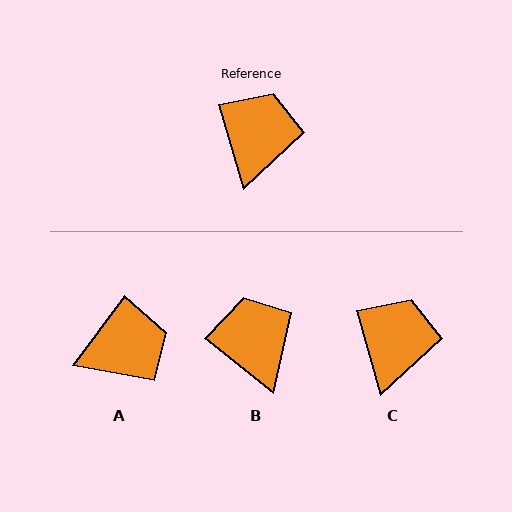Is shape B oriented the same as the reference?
No, it is off by about 35 degrees.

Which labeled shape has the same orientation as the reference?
C.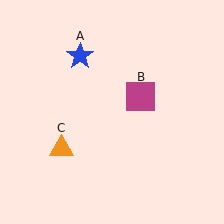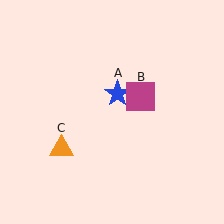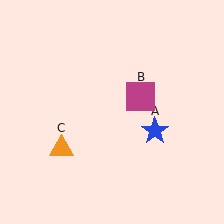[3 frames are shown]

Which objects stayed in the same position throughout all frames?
Magenta square (object B) and orange triangle (object C) remained stationary.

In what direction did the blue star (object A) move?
The blue star (object A) moved down and to the right.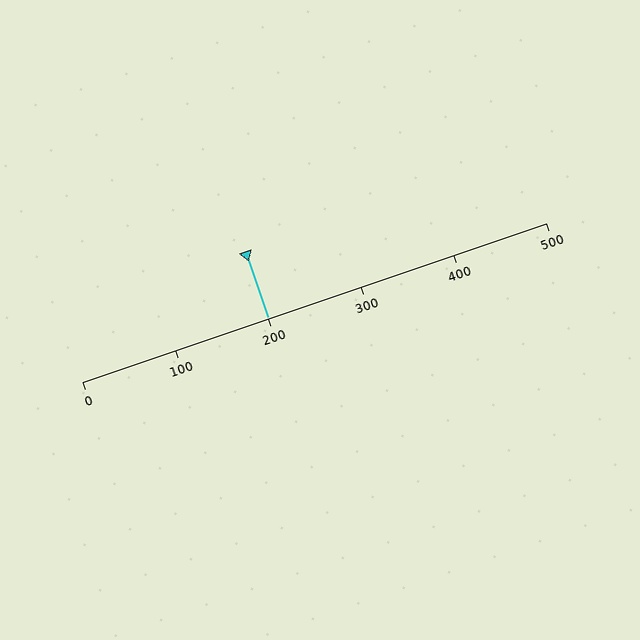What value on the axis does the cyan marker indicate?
The marker indicates approximately 200.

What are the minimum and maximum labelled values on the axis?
The axis runs from 0 to 500.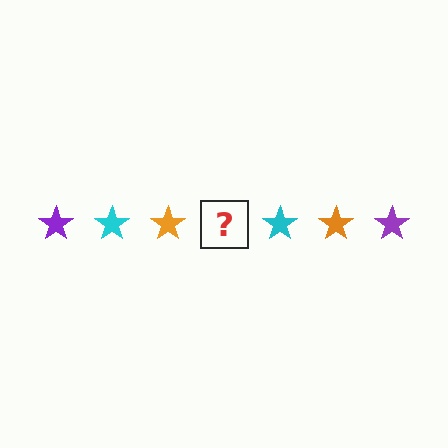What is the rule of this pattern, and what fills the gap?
The rule is that the pattern cycles through purple, cyan, orange stars. The gap should be filled with a purple star.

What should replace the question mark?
The question mark should be replaced with a purple star.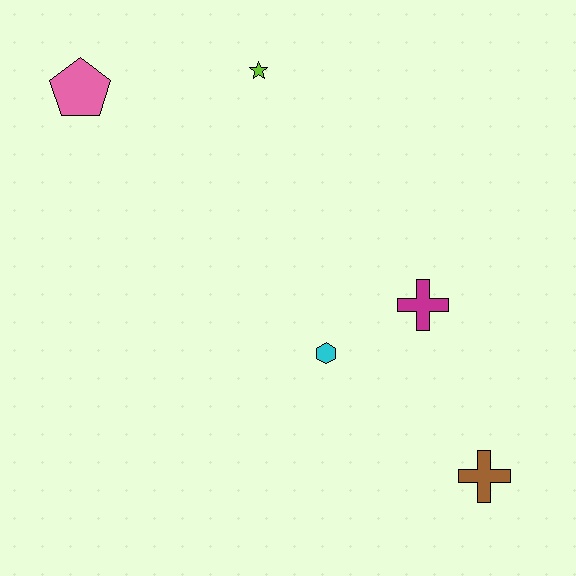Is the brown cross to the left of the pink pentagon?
No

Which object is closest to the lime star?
The pink pentagon is closest to the lime star.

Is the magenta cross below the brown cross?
No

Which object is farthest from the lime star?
The brown cross is farthest from the lime star.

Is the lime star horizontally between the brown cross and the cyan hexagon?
No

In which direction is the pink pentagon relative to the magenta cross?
The pink pentagon is to the left of the magenta cross.